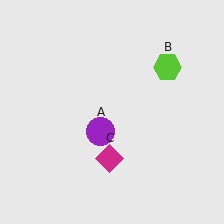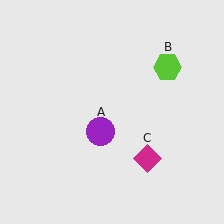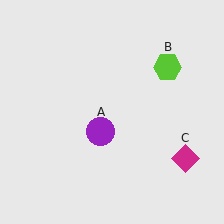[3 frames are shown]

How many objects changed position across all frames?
1 object changed position: magenta diamond (object C).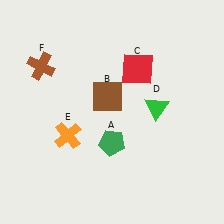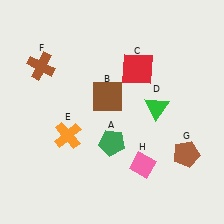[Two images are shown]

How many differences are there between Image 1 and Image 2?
There are 2 differences between the two images.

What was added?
A brown pentagon (G), a pink diamond (H) were added in Image 2.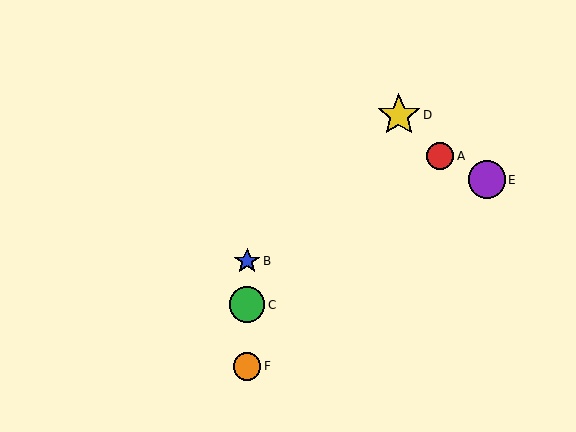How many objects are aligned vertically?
3 objects (B, C, F) are aligned vertically.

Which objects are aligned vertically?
Objects B, C, F are aligned vertically.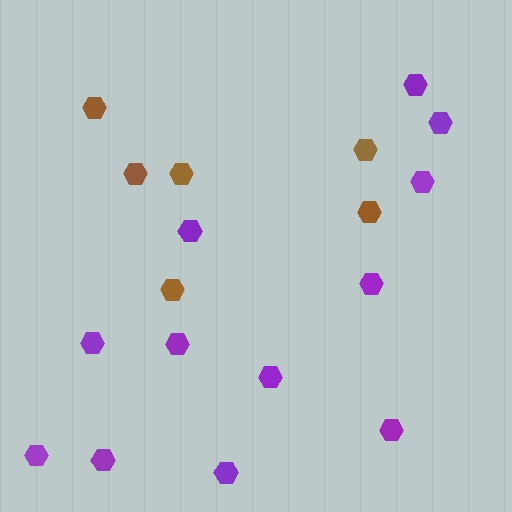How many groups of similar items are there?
There are 2 groups: one group of purple hexagons (12) and one group of brown hexagons (6).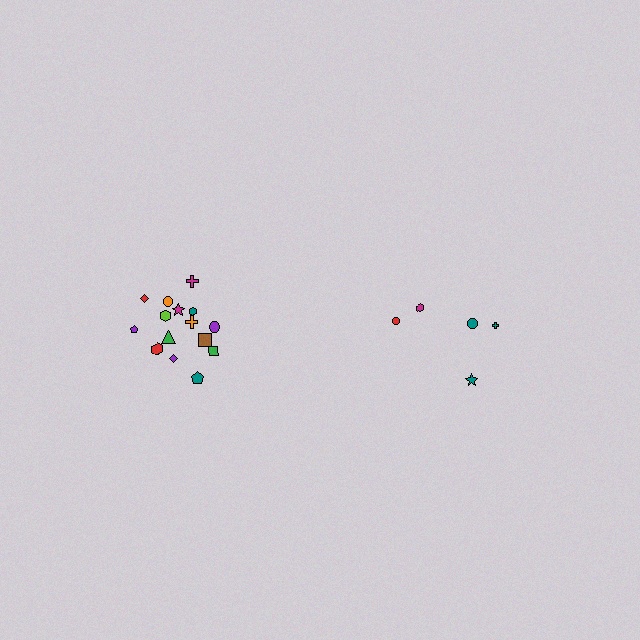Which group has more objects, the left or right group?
The left group.